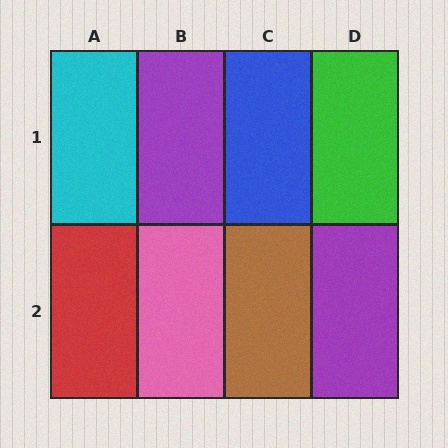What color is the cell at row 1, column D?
Green.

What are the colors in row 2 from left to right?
Red, pink, brown, purple.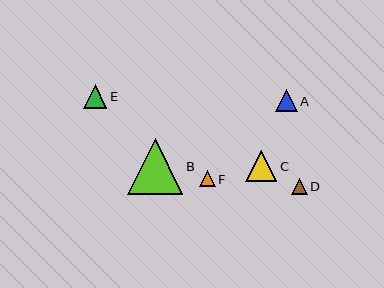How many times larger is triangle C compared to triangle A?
Triangle C is approximately 1.4 times the size of triangle A.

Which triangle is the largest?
Triangle B is the largest with a size of approximately 55 pixels.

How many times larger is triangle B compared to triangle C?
Triangle B is approximately 1.8 times the size of triangle C.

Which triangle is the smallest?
Triangle D is the smallest with a size of approximately 16 pixels.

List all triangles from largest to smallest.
From largest to smallest: B, C, E, A, F, D.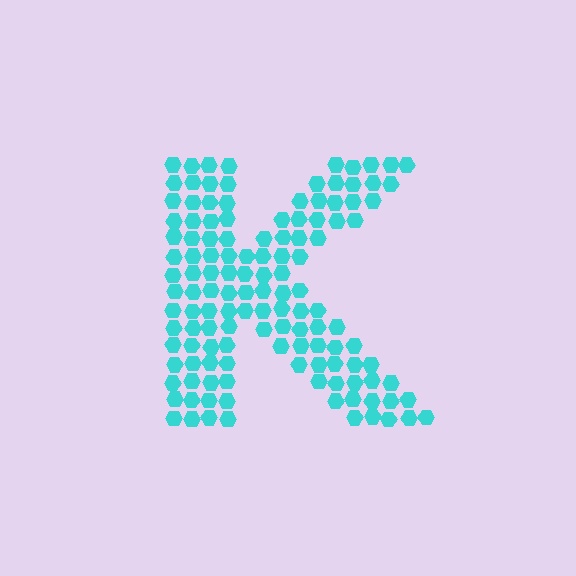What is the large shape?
The large shape is the letter K.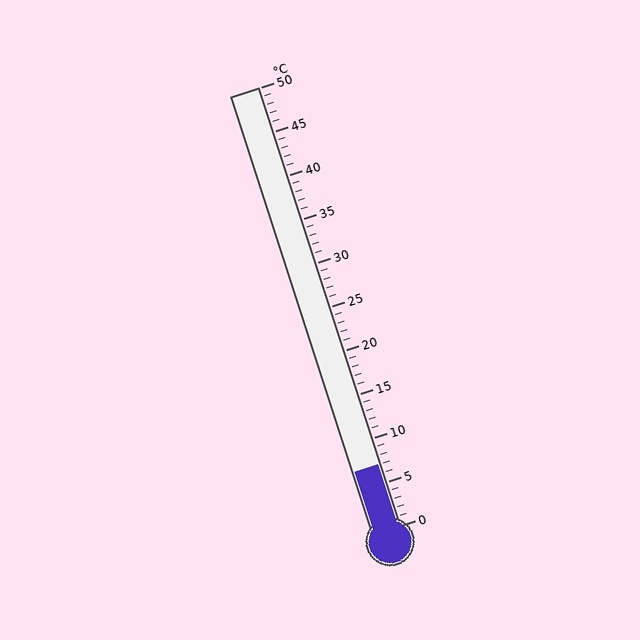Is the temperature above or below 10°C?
The temperature is below 10°C.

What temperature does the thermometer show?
The thermometer shows approximately 7°C.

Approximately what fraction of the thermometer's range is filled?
The thermometer is filled to approximately 15% of its range.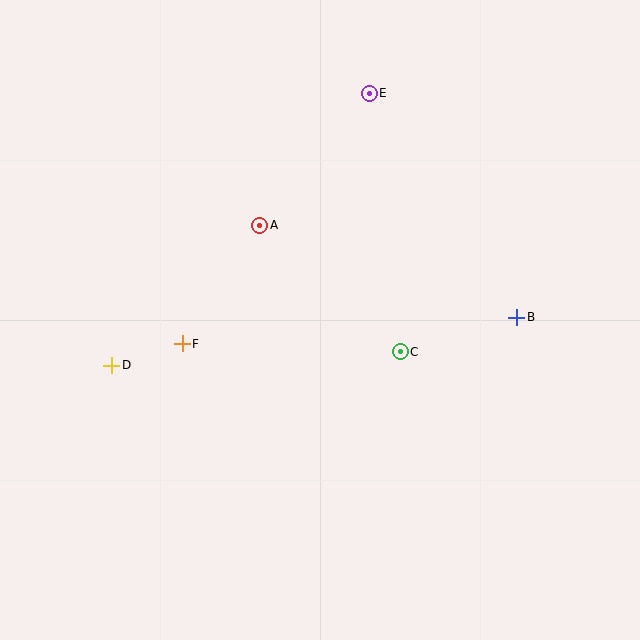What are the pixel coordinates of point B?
Point B is at (517, 317).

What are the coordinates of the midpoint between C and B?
The midpoint between C and B is at (459, 335).